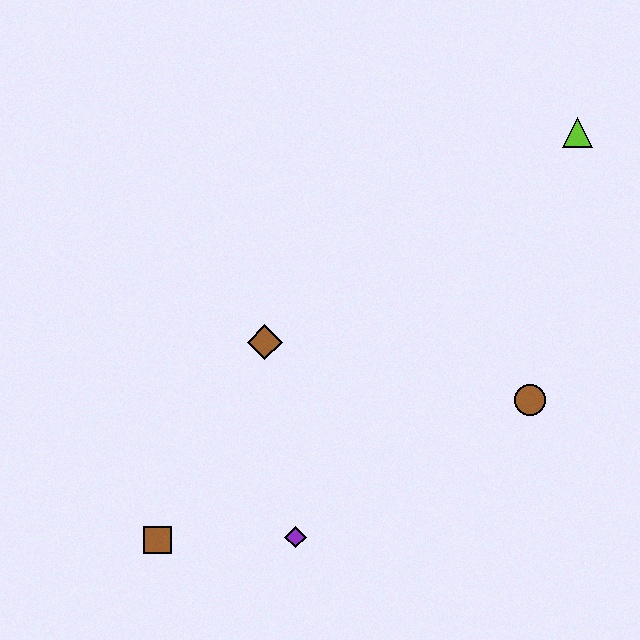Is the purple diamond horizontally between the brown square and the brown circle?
Yes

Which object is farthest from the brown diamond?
The lime triangle is farthest from the brown diamond.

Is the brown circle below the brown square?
No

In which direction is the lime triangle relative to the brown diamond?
The lime triangle is to the right of the brown diamond.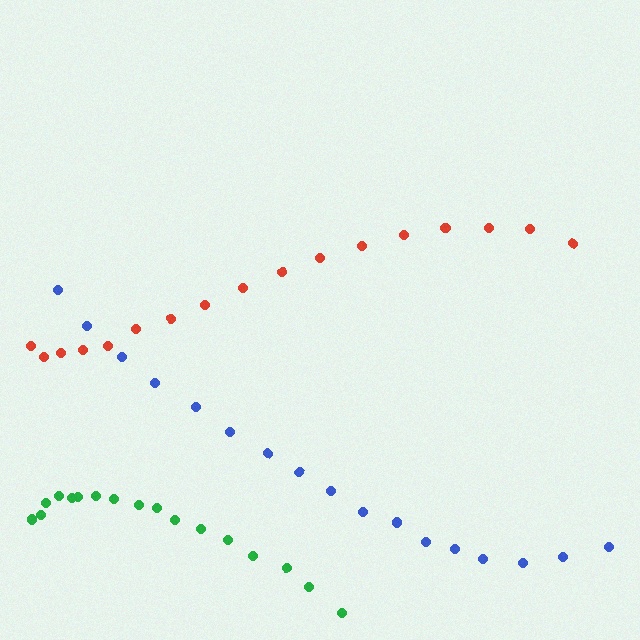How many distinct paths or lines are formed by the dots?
There are 3 distinct paths.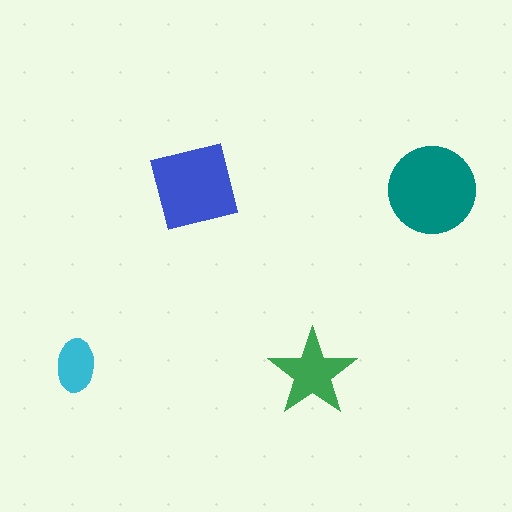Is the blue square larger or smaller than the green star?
Larger.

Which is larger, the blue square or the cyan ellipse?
The blue square.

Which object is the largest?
The teal circle.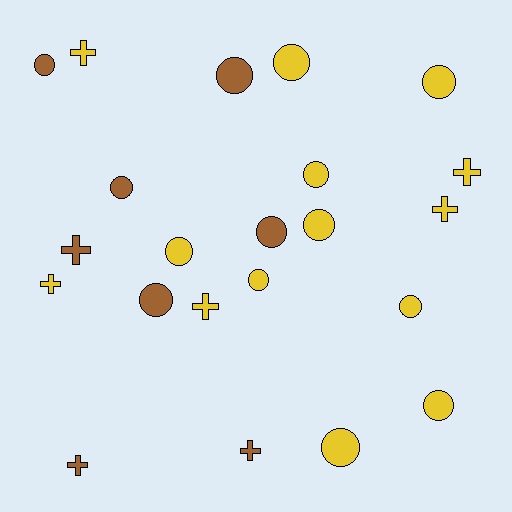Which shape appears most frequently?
Circle, with 14 objects.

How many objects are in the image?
There are 22 objects.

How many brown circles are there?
There are 5 brown circles.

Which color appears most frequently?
Yellow, with 14 objects.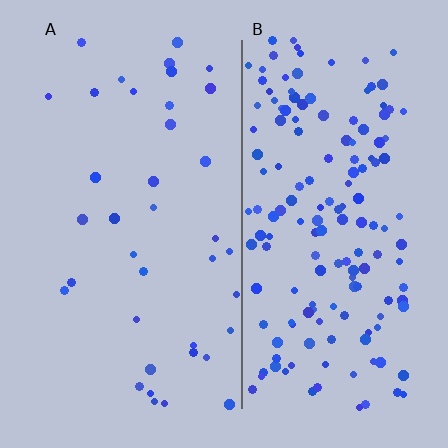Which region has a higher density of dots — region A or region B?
B (the right).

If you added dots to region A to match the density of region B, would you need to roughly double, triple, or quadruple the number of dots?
Approximately quadruple.